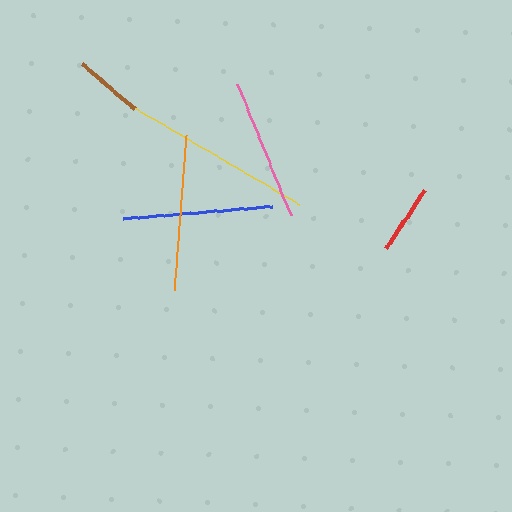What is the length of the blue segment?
The blue segment is approximately 150 pixels long.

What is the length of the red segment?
The red segment is approximately 69 pixels long.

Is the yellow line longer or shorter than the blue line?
The yellow line is longer than the blue line.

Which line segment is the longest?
The yellow line is the longest at approximately 203 pixels.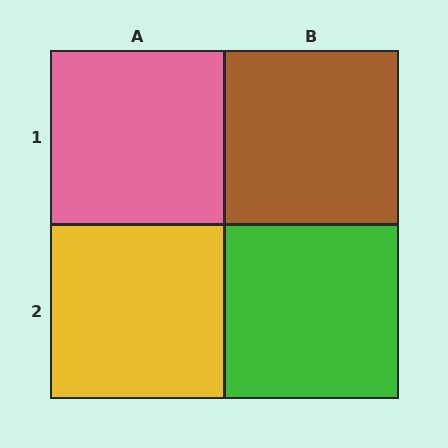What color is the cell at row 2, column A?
Yellow.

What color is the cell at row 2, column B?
Green.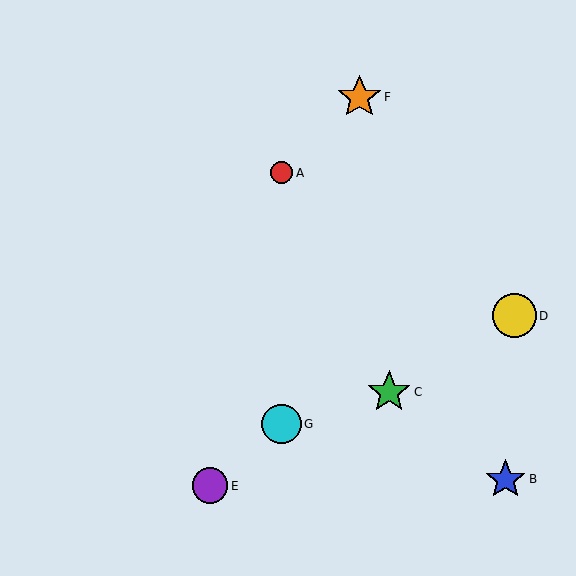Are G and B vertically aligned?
No, G is at x≈282 and B is at x≈505.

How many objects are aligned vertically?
2 objects (A, G) are aligned vertically.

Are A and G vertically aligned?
Yes, both are at x≈282.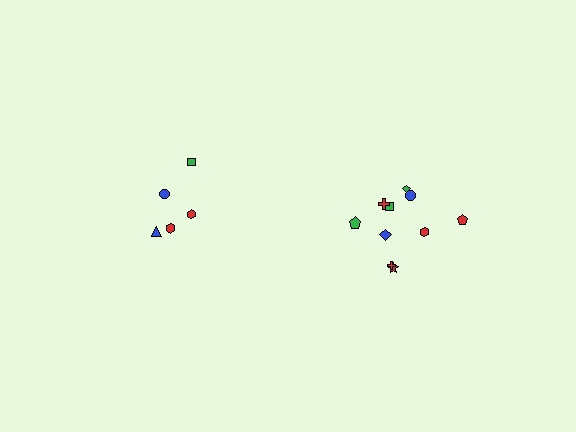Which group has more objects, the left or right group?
The right group.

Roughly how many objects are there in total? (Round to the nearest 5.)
Roughly 15 objects in total.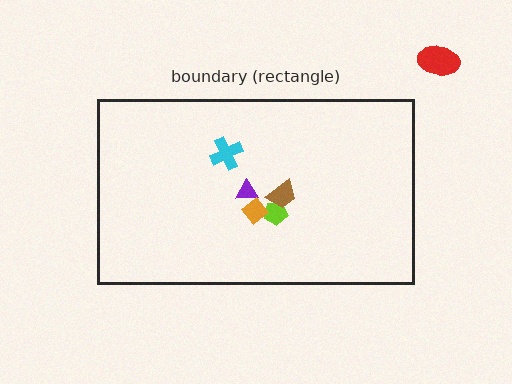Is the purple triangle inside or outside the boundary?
Inside.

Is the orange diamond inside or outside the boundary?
Inside.